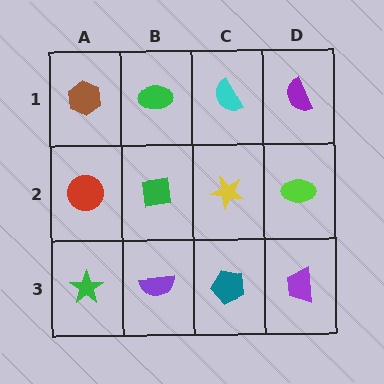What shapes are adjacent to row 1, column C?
A yellow star (row 2, column C), a green ellipse (row 1, column B), a purple semicircle (row 1, column D).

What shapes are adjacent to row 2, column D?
A purple semicircle (row 1, column D), a purple trapezoid (row 3, column D), a yellow star (row 2, column C).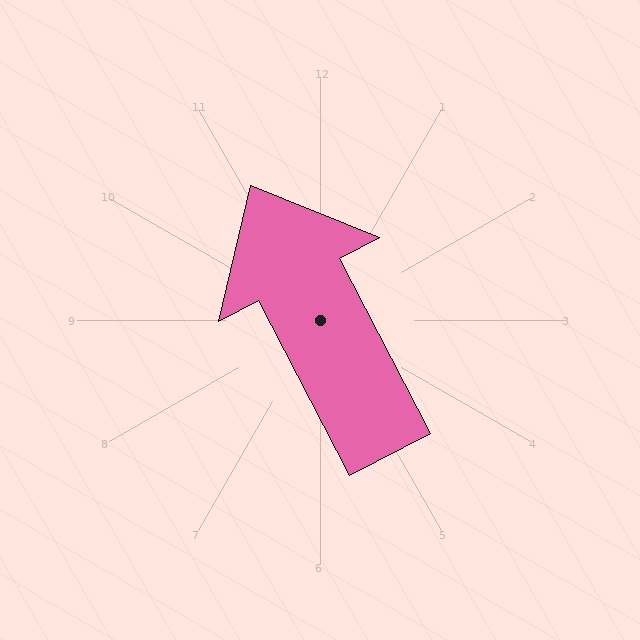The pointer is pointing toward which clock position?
Roughly 11 o'clock.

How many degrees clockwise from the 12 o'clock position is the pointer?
Approximately 333 degrees.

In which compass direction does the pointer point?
Northwest.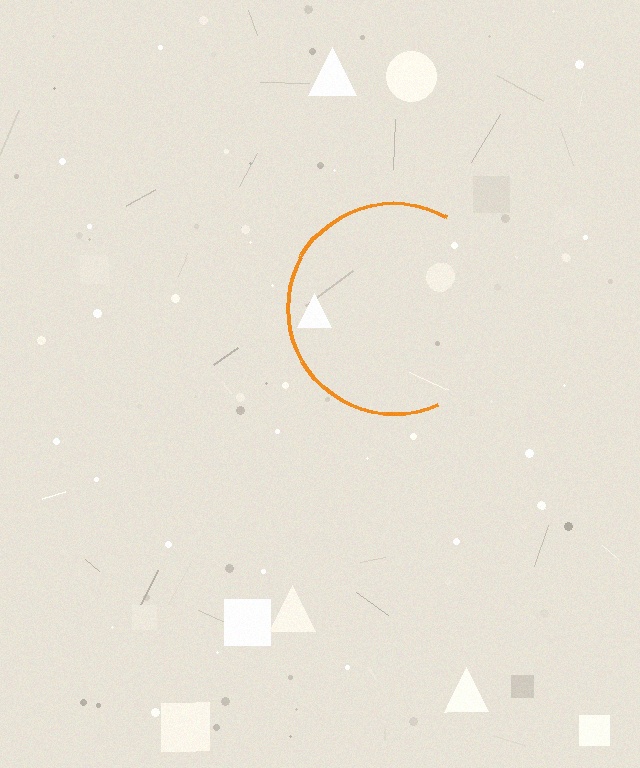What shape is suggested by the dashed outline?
The dashed outline suggests a circle.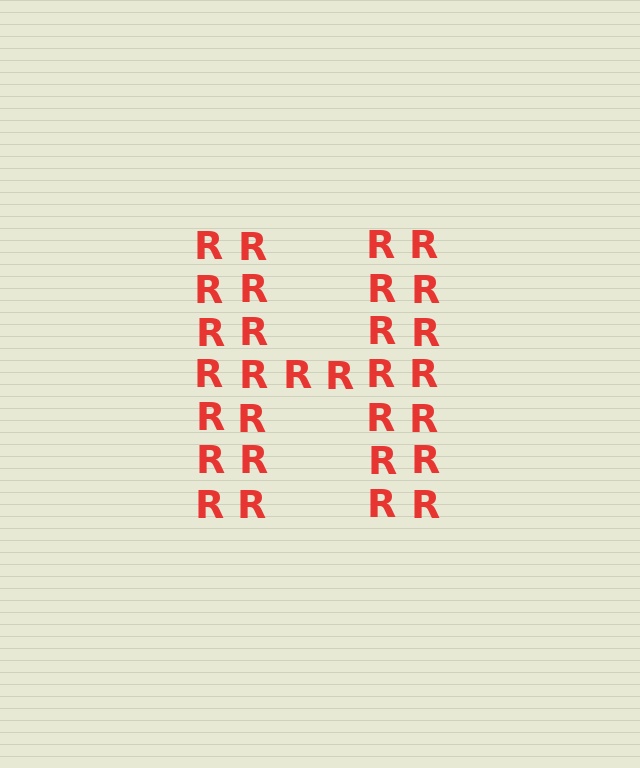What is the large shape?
The large shape is the letter H.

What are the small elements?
The small elements are letter R's.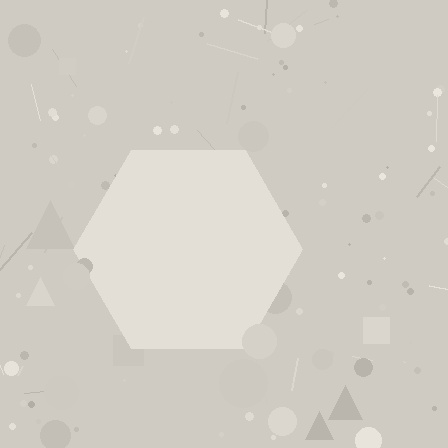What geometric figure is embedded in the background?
A hexagon is embedded in the background.